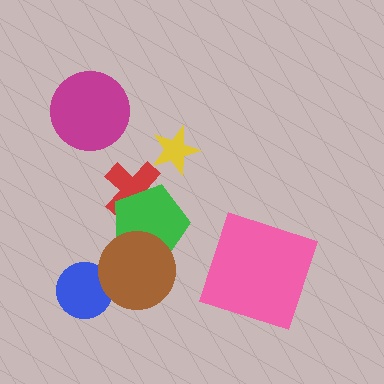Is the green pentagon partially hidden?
Yes, it is partially covered by another shape.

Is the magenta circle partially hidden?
No, no other shape covers it.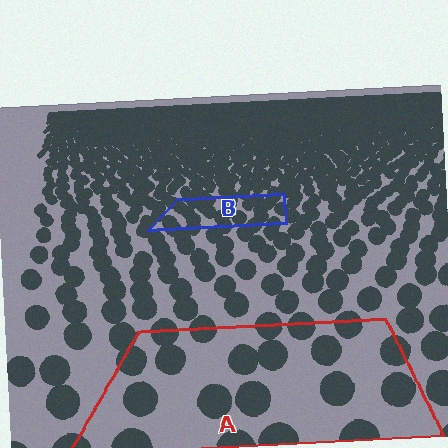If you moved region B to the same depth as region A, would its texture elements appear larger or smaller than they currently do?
They would appear larger. At a closer depth, the same texture elements are projected at a bigger on-screen size.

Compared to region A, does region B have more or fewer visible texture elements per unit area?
Region B has more texture elements per unit area — they are packed more densely because it is farther away.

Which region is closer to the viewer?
Region A is closer. The texture elements there are larger and more spread out.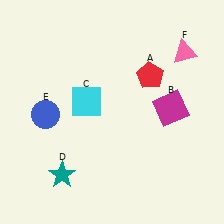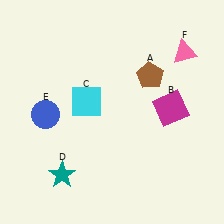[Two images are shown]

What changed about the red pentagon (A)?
In Image 1, A is red. In Image 2, it changed to brown.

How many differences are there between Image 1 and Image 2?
There is 1 difference between the two images.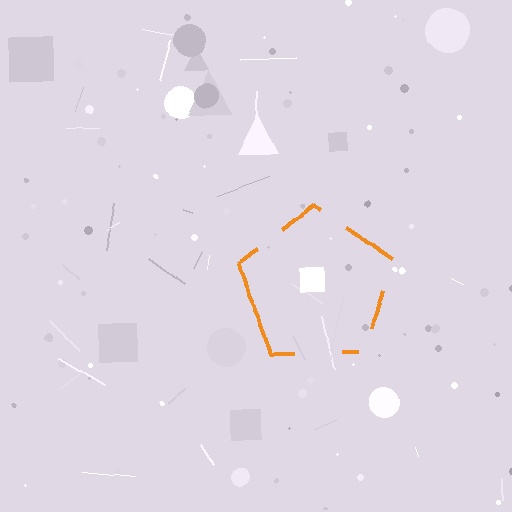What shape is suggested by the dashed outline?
The dashed outline suggests a pentagon.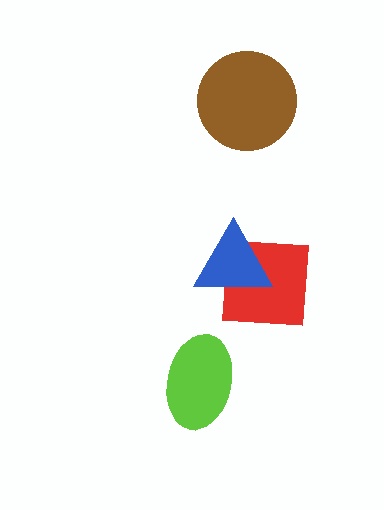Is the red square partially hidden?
Yes, it is partially covered by another shape.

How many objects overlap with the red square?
1 object overlaps with the red square.